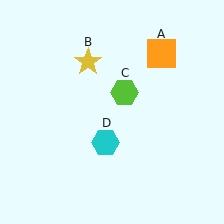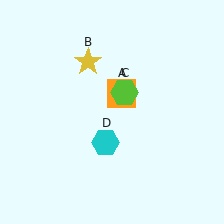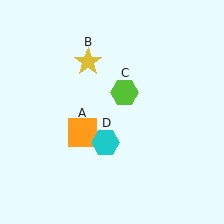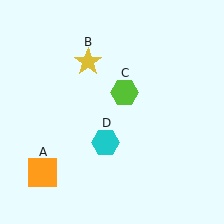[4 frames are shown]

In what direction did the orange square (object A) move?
The orange square (object A) moved down and to the left.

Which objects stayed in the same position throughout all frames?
Yellow star (object B) and lime hexagon (object C) and cyan hexagon (object D) remained stationary.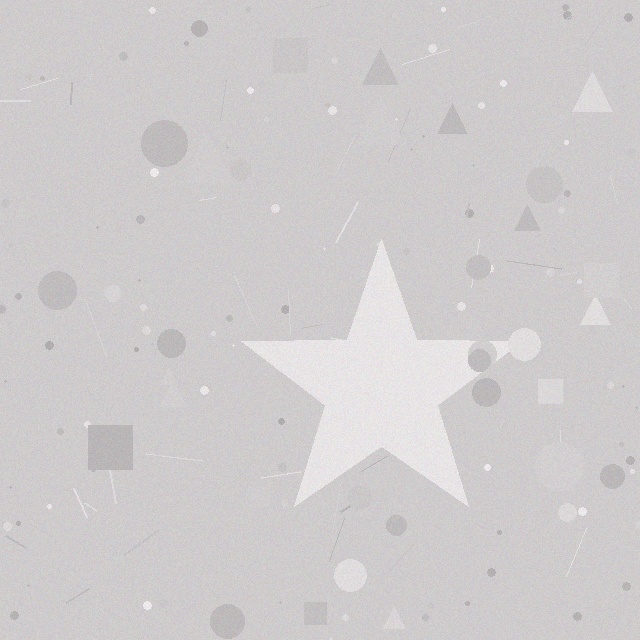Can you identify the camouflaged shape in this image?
The camouflaged shape is a star.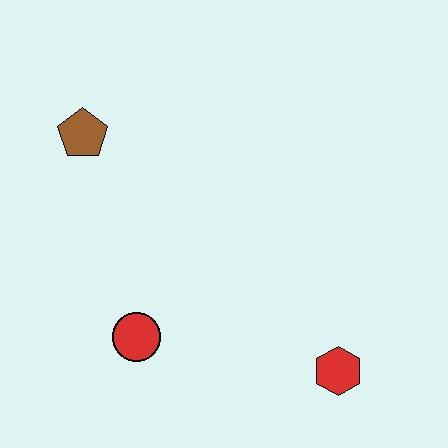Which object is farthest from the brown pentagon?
The red hexagon is farthest from the brown pentagon.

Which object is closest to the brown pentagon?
The red circle is closest to the brown pentagon.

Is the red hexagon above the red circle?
No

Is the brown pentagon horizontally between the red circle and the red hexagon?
No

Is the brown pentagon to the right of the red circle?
No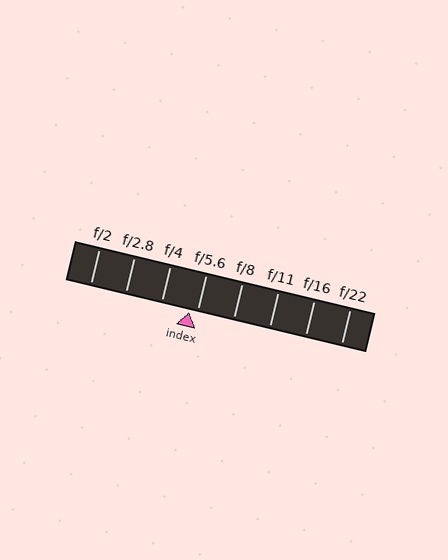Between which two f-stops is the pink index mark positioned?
The index mark is between f/4 and f/5.6.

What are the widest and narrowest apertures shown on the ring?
The widest aperture shown is f/2 and the narrowest is f/22.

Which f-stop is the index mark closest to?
The index mark is closest to f/5.6.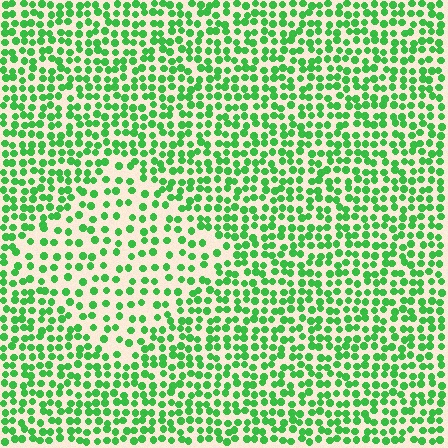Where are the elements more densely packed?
The elements are more densely packed outside the diamond boundary.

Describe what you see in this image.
The image contains small green elements arranged at two different densities. A diamond-shaped region is visible where the elements are less densely packed than the surrounding area.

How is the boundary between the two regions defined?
The boundary is defined by a change in element density (approximately 1.8x ratio). All elements are the same color, size, and shape.